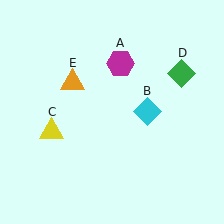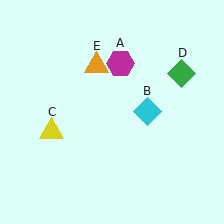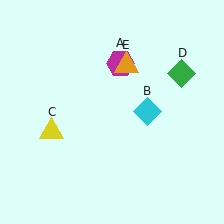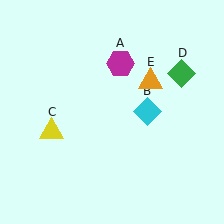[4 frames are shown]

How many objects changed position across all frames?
1 object changed position: orange triangle (object E).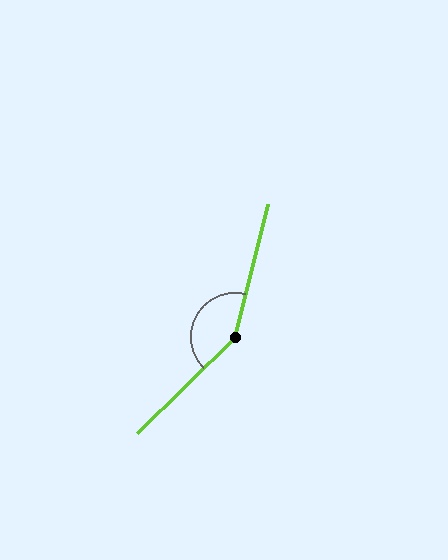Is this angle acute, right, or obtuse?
It is obtuse.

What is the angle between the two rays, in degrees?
Approximately 149 degrees.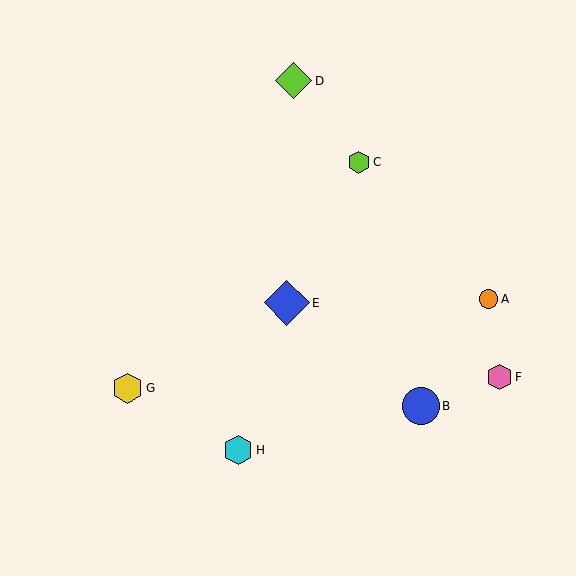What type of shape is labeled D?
Shape D is a lime diamond.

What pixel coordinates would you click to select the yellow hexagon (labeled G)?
Click at (128, 388) to select the yellow hexagon G.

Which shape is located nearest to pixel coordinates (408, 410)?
The blue circle (labeled B) at (421, 406) is nearest to that location.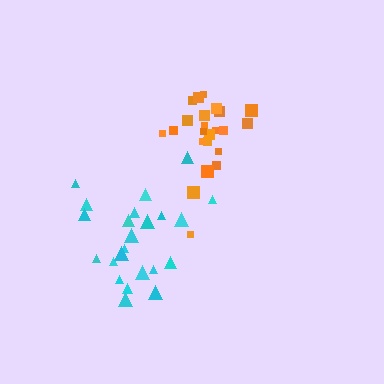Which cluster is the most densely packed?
Orange.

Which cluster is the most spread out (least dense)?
Cyan.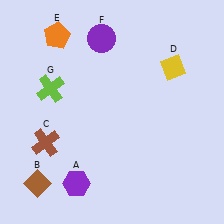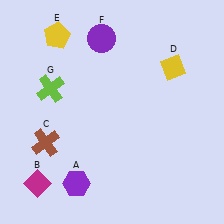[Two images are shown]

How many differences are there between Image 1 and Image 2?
There are 2 differences between the two images.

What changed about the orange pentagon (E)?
In Image 1, E is orange. In Image 2, it changed to yellow.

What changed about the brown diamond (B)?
In Image 1, B is brown. In Image 2, it changed to magenta.